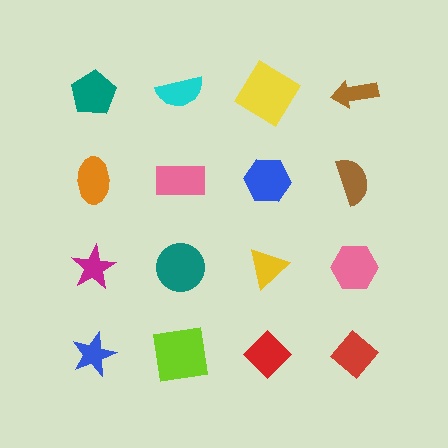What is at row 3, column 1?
A magenta star.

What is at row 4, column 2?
A lime square.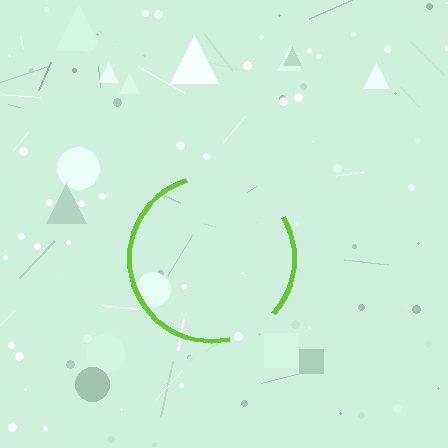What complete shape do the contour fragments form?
The contour fragments form a circle.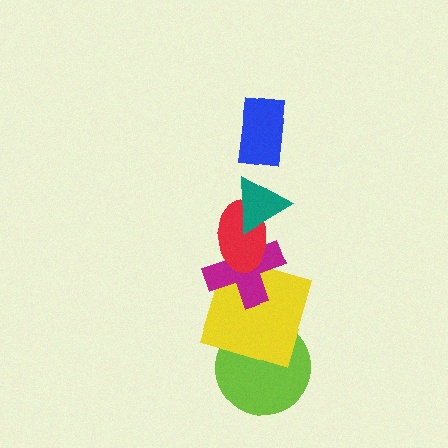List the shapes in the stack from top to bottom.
From top to bottom: the blue rectangle, the teal triangle, the red ellipse, the magenta cross, the yellow square, the lime circle.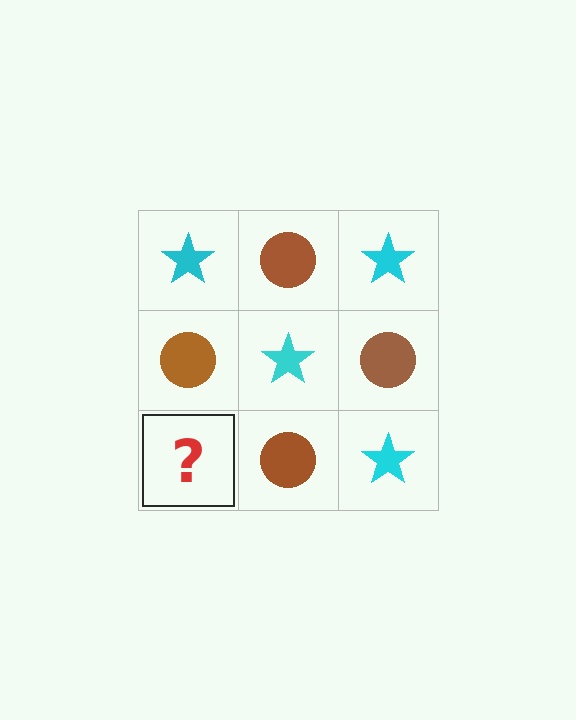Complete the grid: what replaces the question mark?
The question mark should be replaced with a cyan star.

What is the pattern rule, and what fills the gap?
The rule is that it alternates cyan star and brown circle in a checkerboard pattern. The gap should be filled with a cyan star.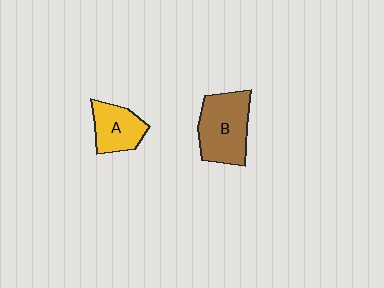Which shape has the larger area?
Shape B (brown).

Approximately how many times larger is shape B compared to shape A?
Approximately 1.5 times.